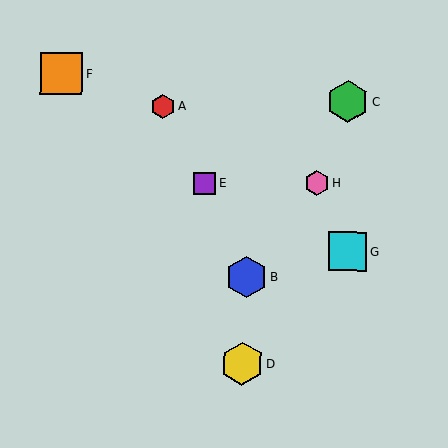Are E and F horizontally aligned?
No, E is at y≈183 and F is at y≈74.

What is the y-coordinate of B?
Object B is at y≈277.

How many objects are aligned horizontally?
2 objects (E, H) are aligned horizontally.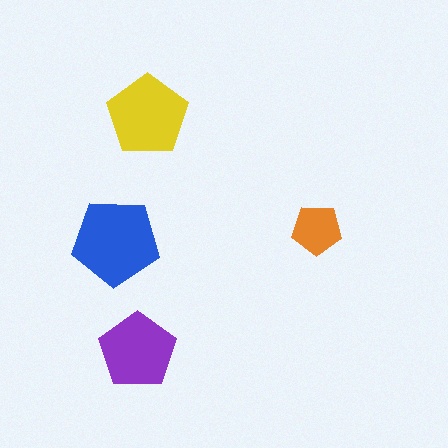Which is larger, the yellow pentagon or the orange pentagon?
The yellow one.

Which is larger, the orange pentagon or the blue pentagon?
The blue one.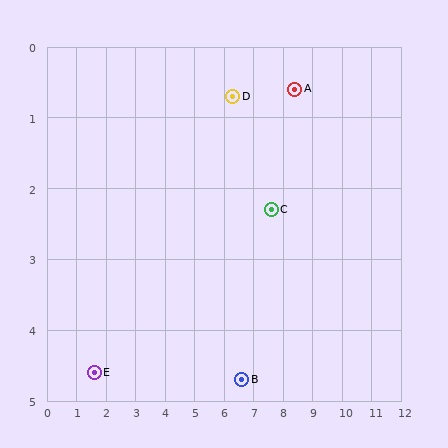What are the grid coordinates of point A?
Point A is at approximately (8.4, 0.6).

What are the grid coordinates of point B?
Point B is at approximately (6.6, 4.7).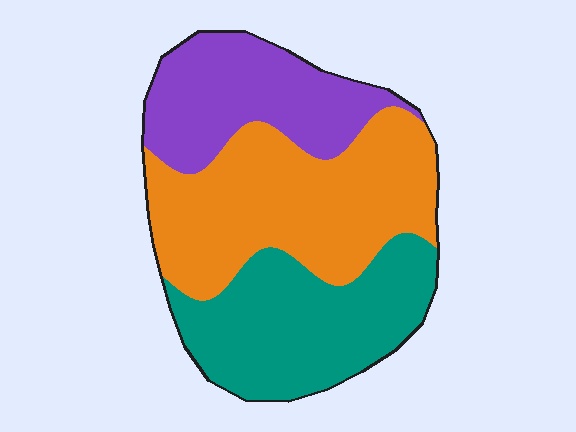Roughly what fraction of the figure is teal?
Teal takes up between a quarter and a half of the figure.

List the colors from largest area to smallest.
From largest to smallest: orange, teal, purple.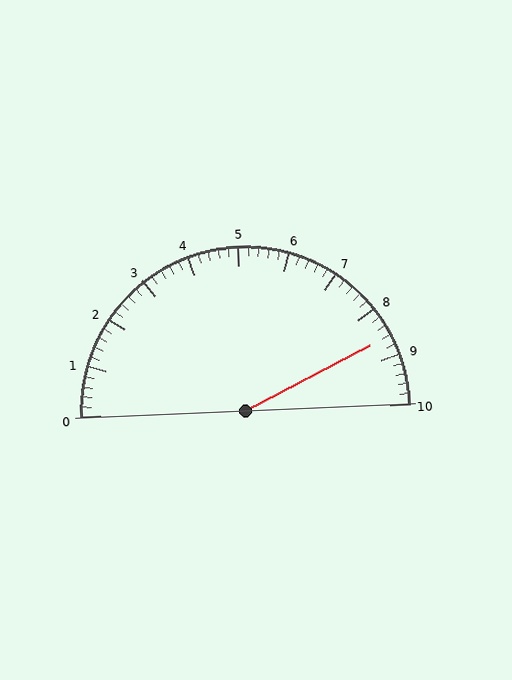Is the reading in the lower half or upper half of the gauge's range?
The reading is in the upper half of the range (0 to 10).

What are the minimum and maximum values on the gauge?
The gauge ranges from 0 to 10.